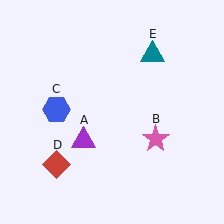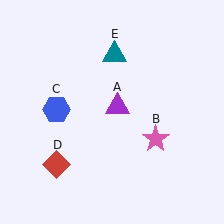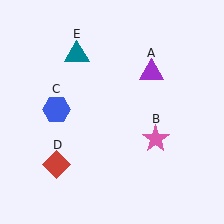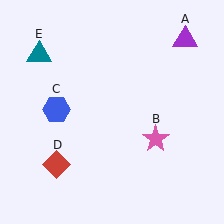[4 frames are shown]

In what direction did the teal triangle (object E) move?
The teal triangle (object E) moved left.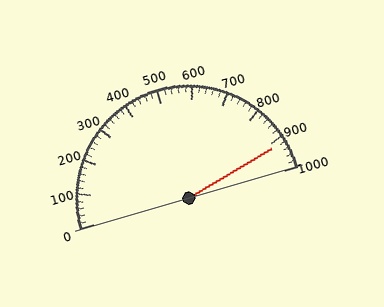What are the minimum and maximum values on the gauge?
The gauge ranges from 0 to 1000.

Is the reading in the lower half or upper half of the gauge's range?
The reading is in the upper half of the range (0 to 1000).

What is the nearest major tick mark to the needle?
The nearest major tick mark is 900.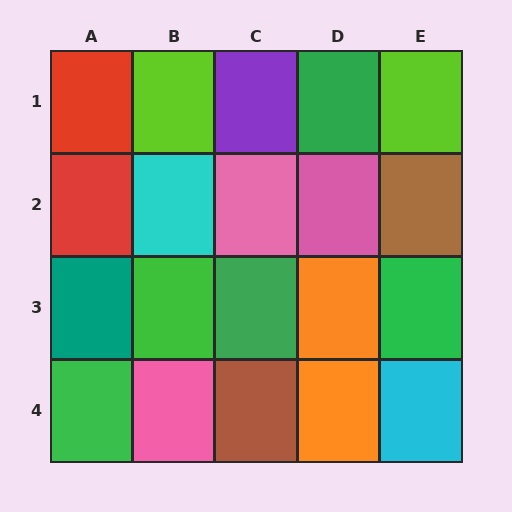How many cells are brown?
2 cells are brown.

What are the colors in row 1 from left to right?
Red, lime, purple, green, lime.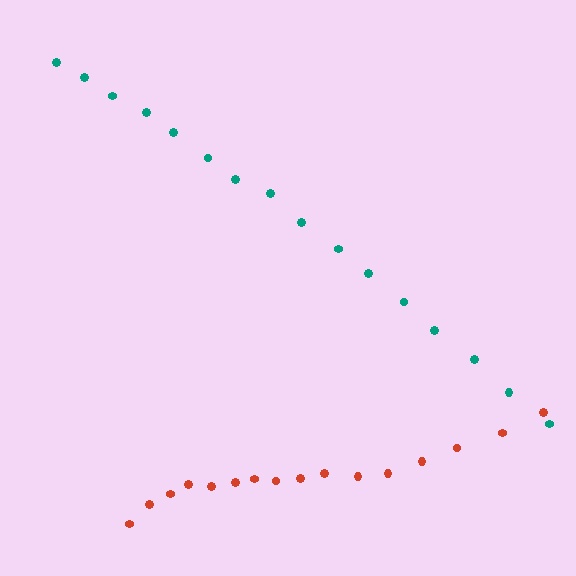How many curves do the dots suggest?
There are 2 distinct paths.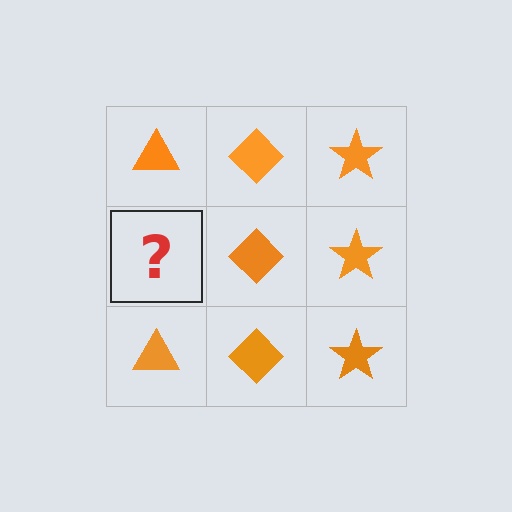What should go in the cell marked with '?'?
The missing cell should contain an orange triangle.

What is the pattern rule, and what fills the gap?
The rule is that each column has a consistent shape. The gap should be filled with an orange triangle.